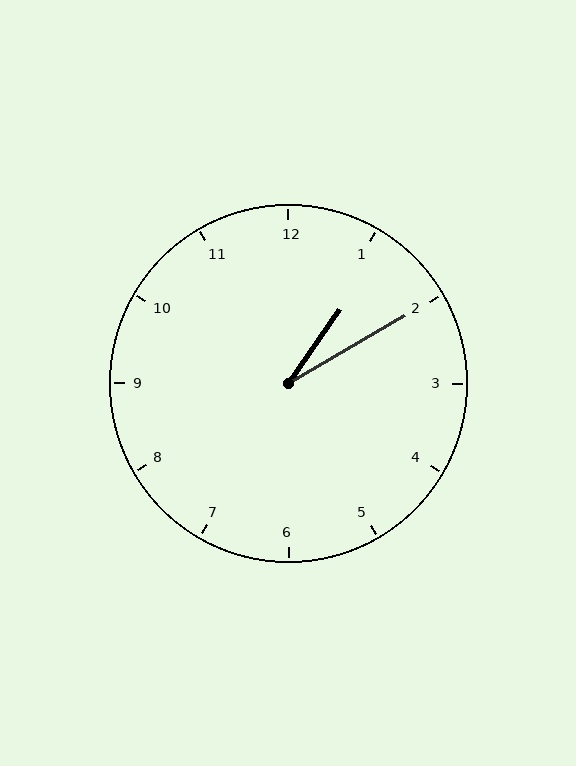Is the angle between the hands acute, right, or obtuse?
It is acute.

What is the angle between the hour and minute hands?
Approximately 25 degrees.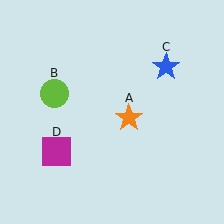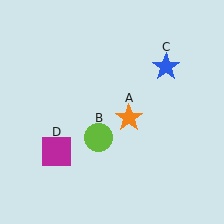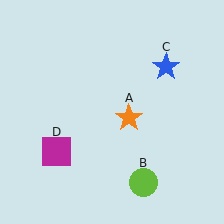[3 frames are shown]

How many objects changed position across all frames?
1 object changed position: lime circle (object B).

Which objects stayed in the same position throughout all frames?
Orange star (object A) and blue star (object C) and magenta square (object D) remained stationary.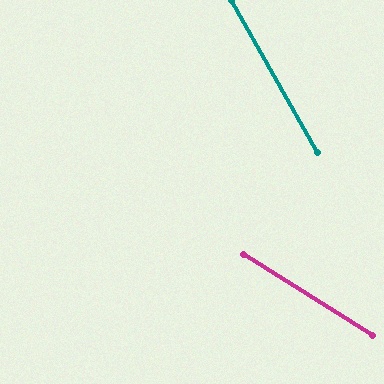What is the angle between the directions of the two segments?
Approximately 28 degrees.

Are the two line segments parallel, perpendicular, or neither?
Neither parallel nor perpendicular — they differ by about 28°.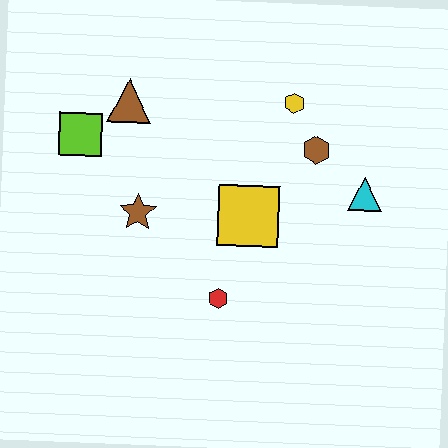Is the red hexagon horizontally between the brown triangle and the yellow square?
Yes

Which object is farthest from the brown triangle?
The cyan triangle is farthest from the brown triangle.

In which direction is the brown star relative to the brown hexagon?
The brown star is to the left of the brown hexagon.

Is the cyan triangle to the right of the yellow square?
Yes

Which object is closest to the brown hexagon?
The yellow hexagon is closest to the brown hexagon.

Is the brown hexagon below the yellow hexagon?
Yes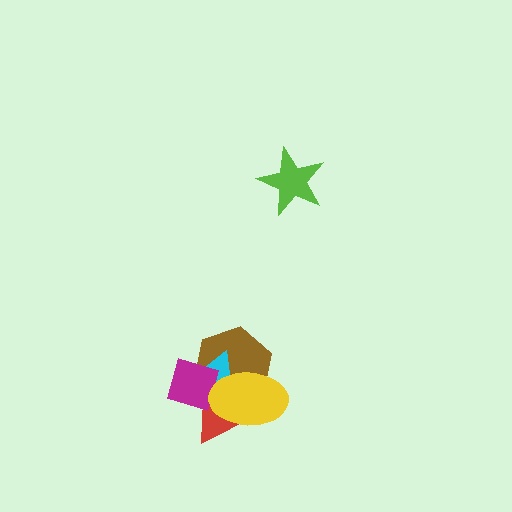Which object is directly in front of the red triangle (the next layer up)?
The magenta diamond is directly in front of the red triangle.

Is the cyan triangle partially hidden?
Yes, it is partially covered by another shape.